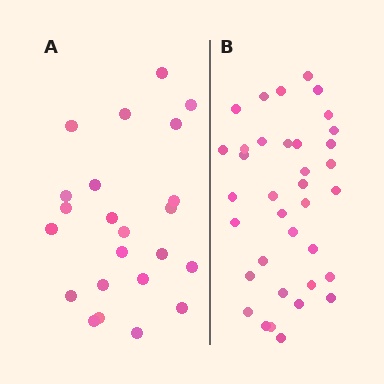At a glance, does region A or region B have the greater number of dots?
Region B (the right region) has more dots.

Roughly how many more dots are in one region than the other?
Region B has approximately 15 more dots than region A.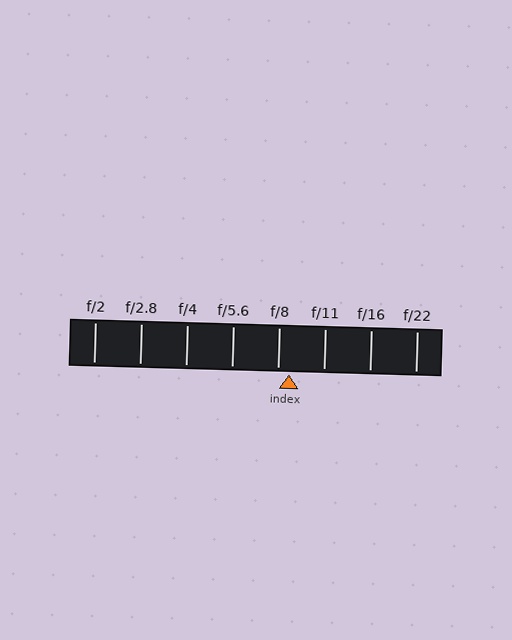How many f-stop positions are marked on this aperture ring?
There are 8 f-stop positions marked.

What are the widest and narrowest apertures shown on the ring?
The widest aperture shown is f/2 and the narrowest is f/22.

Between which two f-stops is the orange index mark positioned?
The index mark is between f/8 and f/11.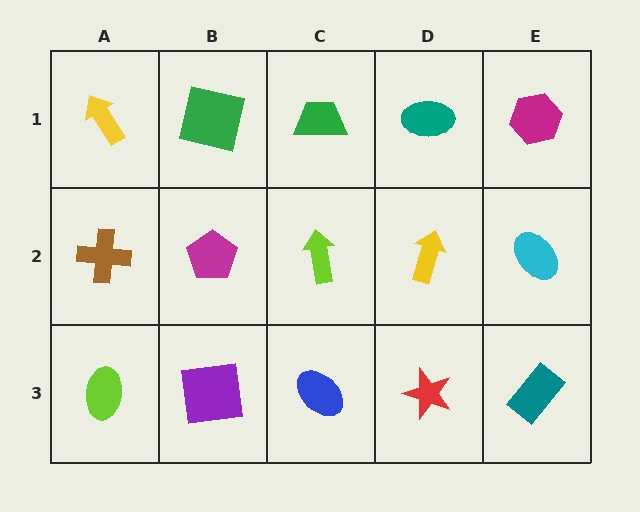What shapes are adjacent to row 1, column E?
A cyan ellipse (row 2, column E), a teal ellipse (row 1, column D).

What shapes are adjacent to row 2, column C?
A green trapezoid (row 1, column C), a blue ellipse (row 3, column C), a magenta pentagon (row 2, column B), a yellow arrow (row 2, column D).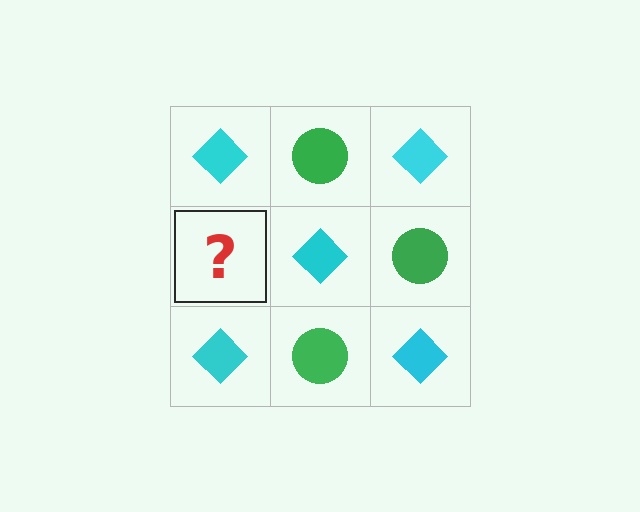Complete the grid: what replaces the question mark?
The question mark should be replaced with a green circle.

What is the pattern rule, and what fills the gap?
The rule is that it alternates cyan diamond and green circle in a checkerboard pattern. The gap should be filled with a green circle.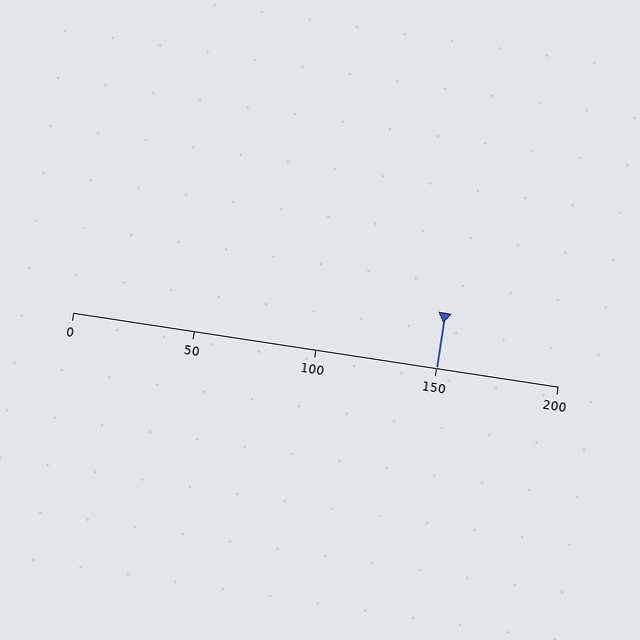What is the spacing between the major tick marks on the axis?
The major ticks are spaced 50 apart.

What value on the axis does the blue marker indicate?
The marker indicates approximately 150.